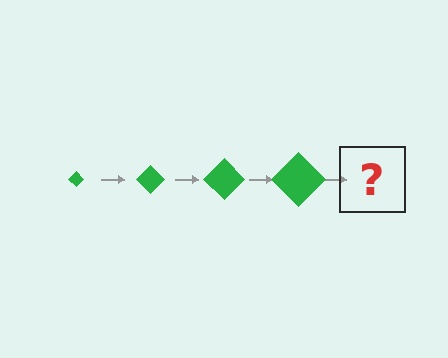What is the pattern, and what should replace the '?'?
The pattern is that the diamond gets progressively larger each step. The '?' should be a green diamond, larger than the previous one.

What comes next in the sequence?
The next element should be a green diamond, larger than the previous one.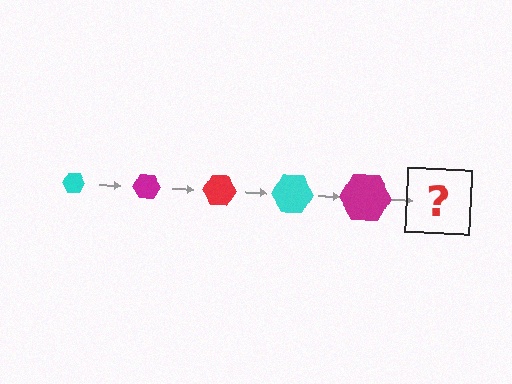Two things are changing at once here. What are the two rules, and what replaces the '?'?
The two rules are that the hexagon grows larger each step and the color cycles through cyan, magenta, and red. The '?' should be a red hexagon, larger than the previous one.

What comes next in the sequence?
The next element should be a red hexagon, larger than the previous one.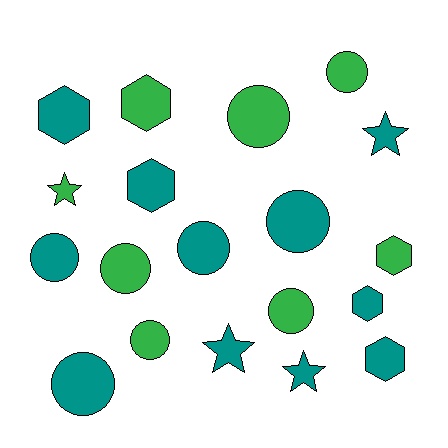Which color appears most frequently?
Teal, with 11 objects.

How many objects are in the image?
There are 19 objects.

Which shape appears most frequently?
Circle, with 9 objects.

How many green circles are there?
There are 5 green circles.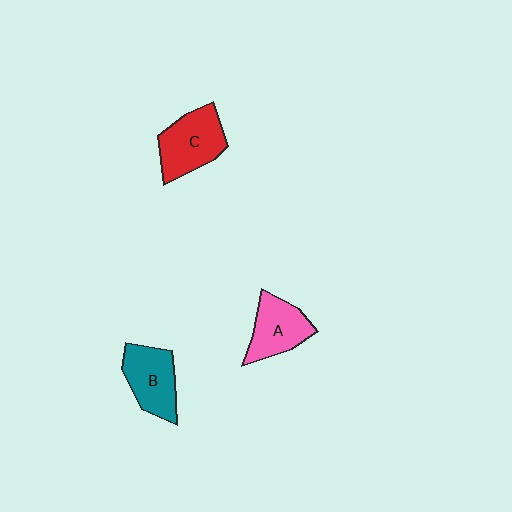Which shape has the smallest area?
Shape A (pink).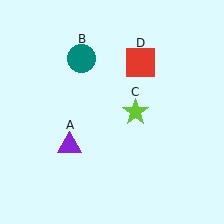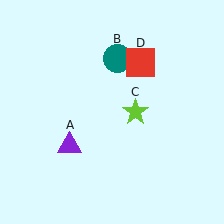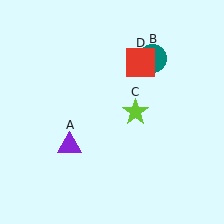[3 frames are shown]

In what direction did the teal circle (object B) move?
The teal circle (object B) moved right.